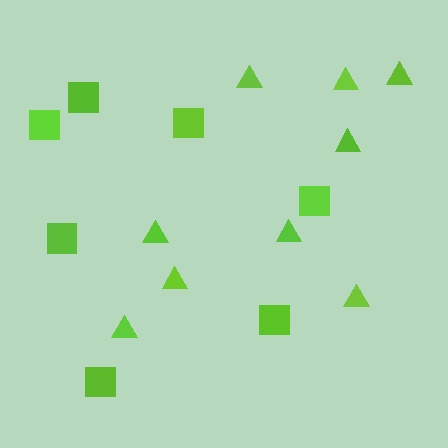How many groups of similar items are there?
There are 2 groups: one group of squares (7) and one group of triangles (9).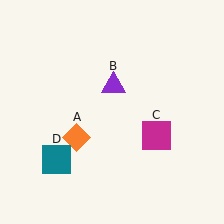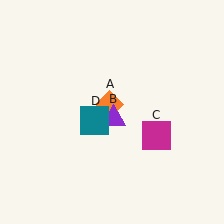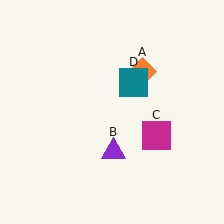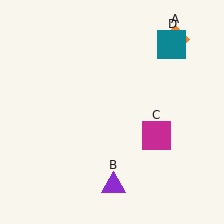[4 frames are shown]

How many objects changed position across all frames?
3 objects changed position: orange diamond (object A), purple triangle (object B), teal square (object D).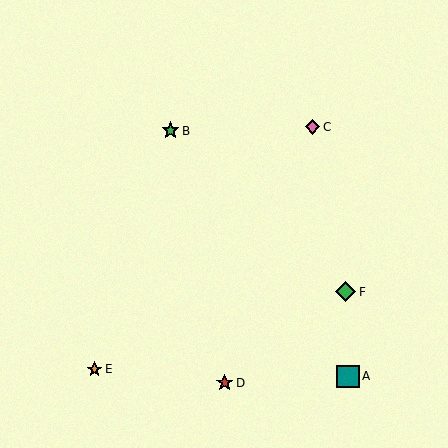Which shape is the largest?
The teal square (labeled A) is the largest.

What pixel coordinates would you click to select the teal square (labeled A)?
Click at (348, 376) to select the teal square A.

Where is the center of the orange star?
The center of the orange star is at (95, 369).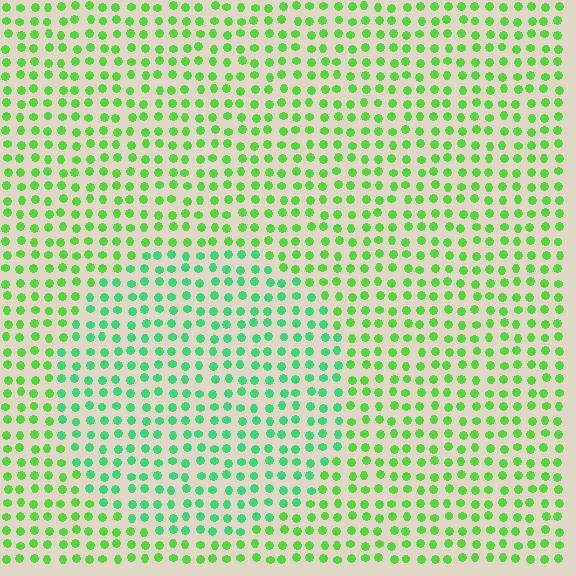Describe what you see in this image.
The image is filled with small lime elements in a uniform arrangement. A circle-shaped region is visible where the elements are tinted to a slightly different hue, forming a subtle color boundary.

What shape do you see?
I see a circle.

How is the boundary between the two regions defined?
The boundary is defined purely by a slight shift in hue (about 33 degrees). Spacing, size, and orientation are identical on both sides.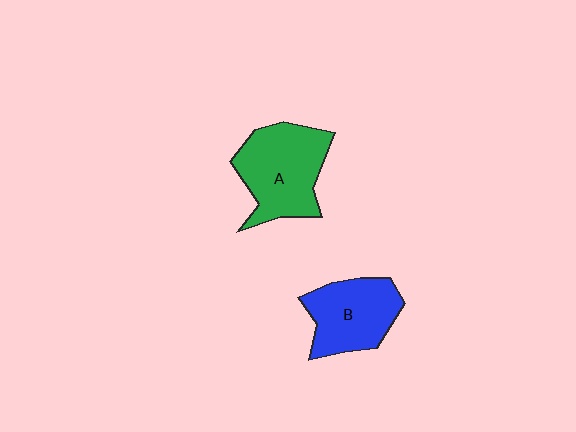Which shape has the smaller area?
Shape B (blue).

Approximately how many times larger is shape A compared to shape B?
Approximately 1.2 times.